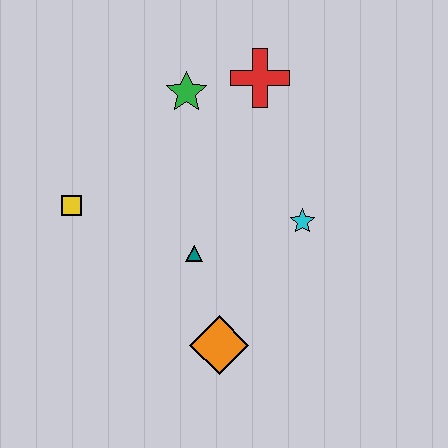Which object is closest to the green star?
The red cross is closest to the green star.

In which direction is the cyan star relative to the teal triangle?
The cyan star is to the right of the teal triangle.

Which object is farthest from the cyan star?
The yellow square is farthest from the cyan star.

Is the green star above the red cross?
No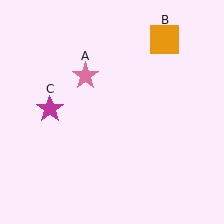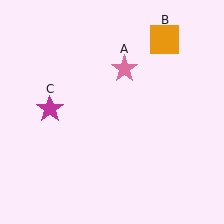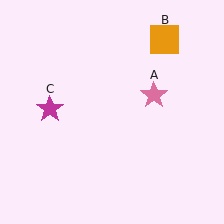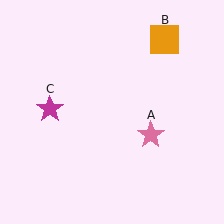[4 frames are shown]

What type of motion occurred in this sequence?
The pink star (object A) rotated clockwise around the center of the scene.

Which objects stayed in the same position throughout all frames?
Orange square (object B) and magenta star (object C) remained stationary.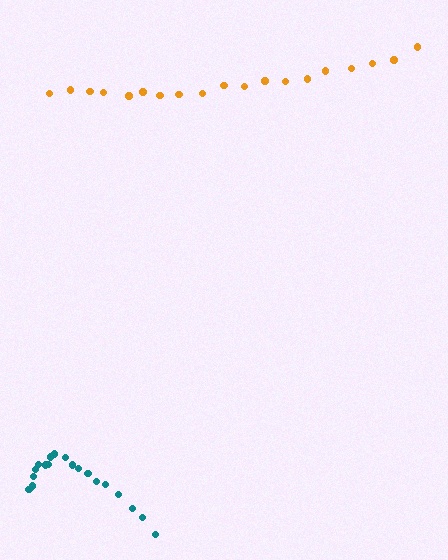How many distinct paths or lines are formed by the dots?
There are 2 distinct paths.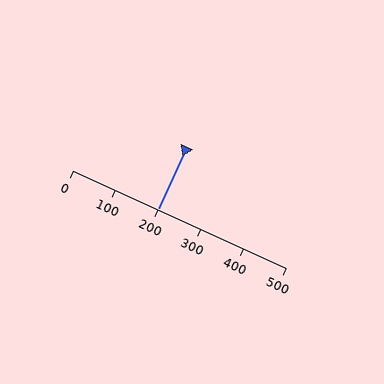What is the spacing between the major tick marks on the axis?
The major ticks are spaced 100 apart.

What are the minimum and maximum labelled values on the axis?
The axis runs from 0 to 500.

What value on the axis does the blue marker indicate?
The marker indicates approximately 200.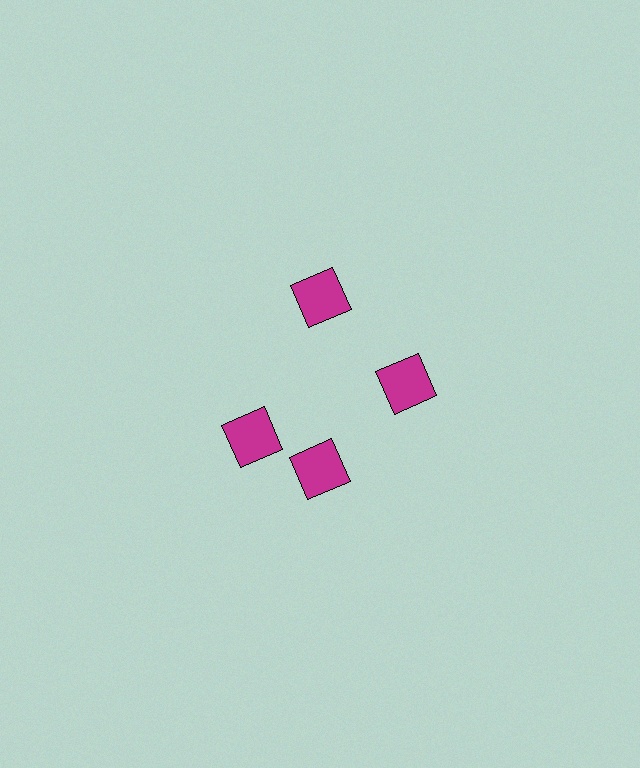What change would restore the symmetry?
The symmetry would be restored by rotating it back into even spacing with its neighbors so that all 4 squares sit at equal angles and equal distance from the center.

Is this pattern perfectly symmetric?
No. The 4 magenta squares are arranged in a ring, but one element near the 9 o'clock position is rotated out of alignment along the ring, breaking the 4-fold rotational symmetry.